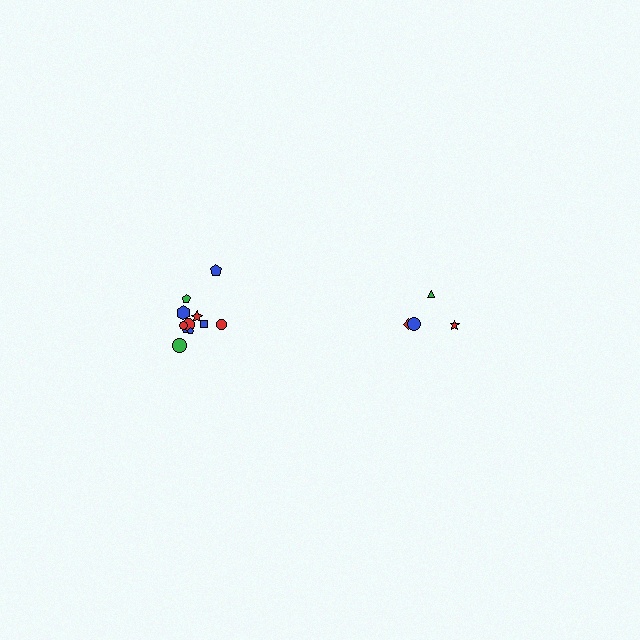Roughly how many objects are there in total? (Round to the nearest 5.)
Roughly 15 objects in total.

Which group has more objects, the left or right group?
The left group.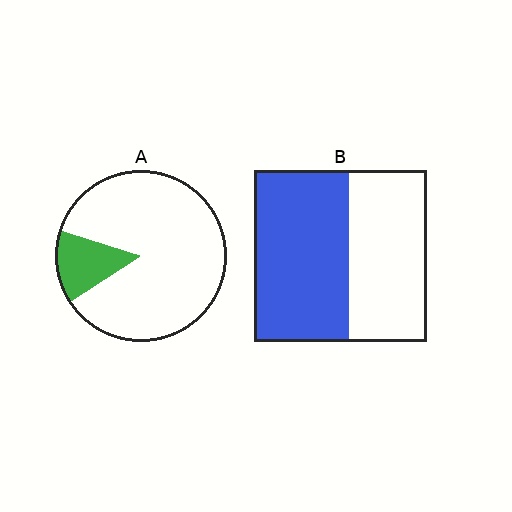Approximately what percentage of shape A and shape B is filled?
A is approximately 15% and B is approximately 55%.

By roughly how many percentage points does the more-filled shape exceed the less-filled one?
By roughly 40 percentage points (B over A).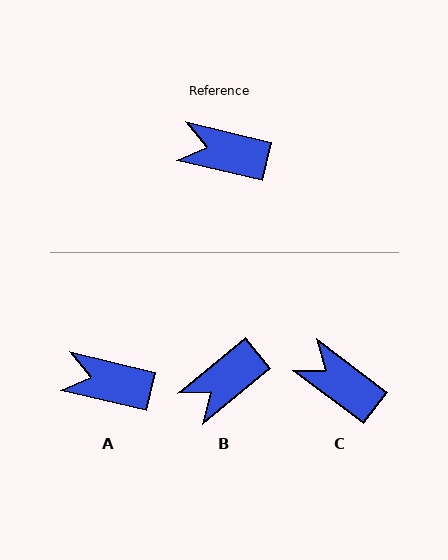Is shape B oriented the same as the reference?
No, it is off by about 53 degrees.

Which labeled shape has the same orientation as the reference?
A.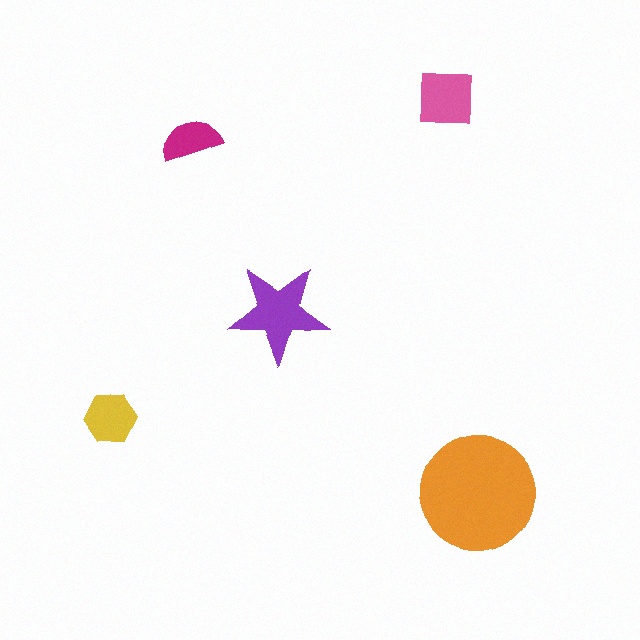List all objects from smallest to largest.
The magenta semicircle, the yellow hexagon, the pink square, the purple star, the orange circle.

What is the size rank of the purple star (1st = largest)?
2nd.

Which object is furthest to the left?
The yellow hexagon is leftmost.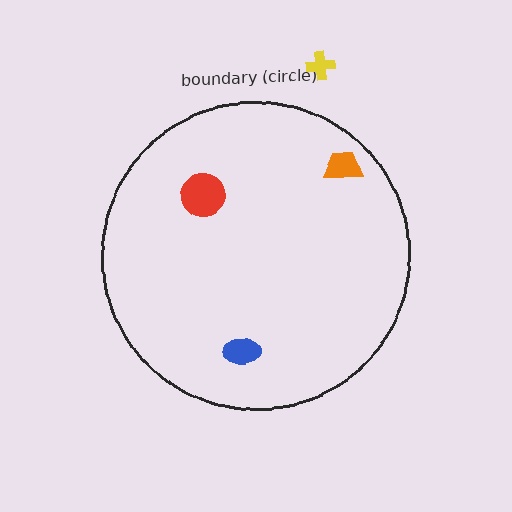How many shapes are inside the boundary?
3 inside, 1 outside.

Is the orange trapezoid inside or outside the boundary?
Inside.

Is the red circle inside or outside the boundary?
Inside.